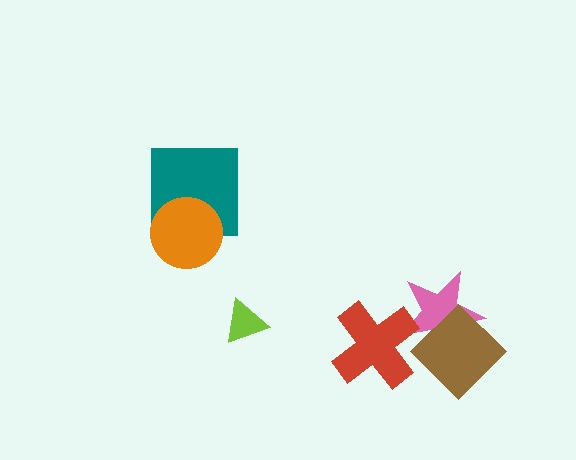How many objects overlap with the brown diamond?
2 objects overlap with the brown diamond.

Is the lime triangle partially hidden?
No, no other shape covers it.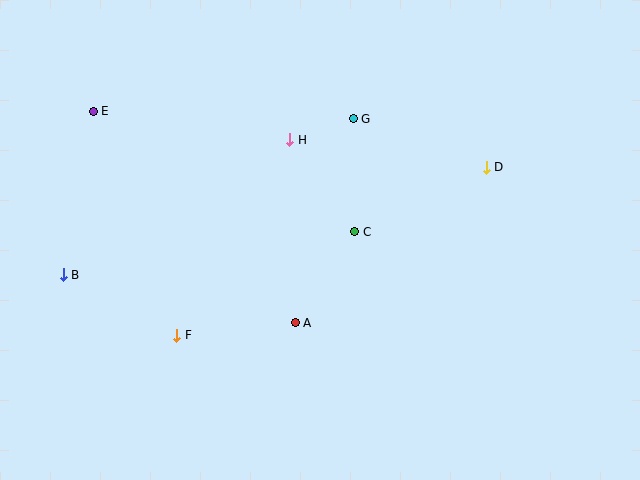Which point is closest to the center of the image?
Point C at (355, 232) is closest to the center.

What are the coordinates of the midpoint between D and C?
The midpoint between D and C is at (420, 199).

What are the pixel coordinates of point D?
Point D is at (486, 167).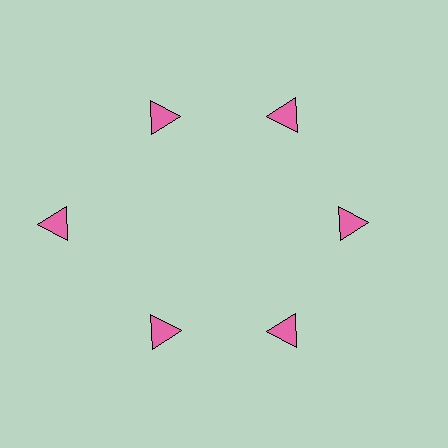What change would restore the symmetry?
The symmetry would be restored by moving it inward, back onto the ring so that all 6 triangles sit at equal angles and equal distance from the center.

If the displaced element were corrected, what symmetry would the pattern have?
It would have 6-fold rotational symmetry — the pattern would map onto itself every 60 degrees.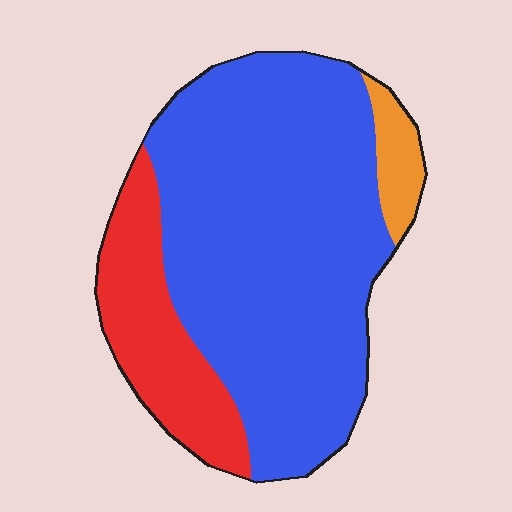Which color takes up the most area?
Blue, at roughly 75%.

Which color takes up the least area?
Orange, at roughly 5%.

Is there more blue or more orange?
Blue.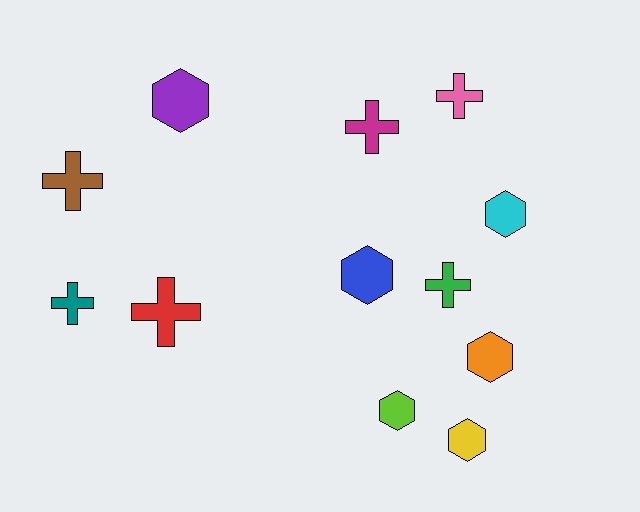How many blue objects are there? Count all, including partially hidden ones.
There is 1 blue object.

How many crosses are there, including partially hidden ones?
There are 6 crosses.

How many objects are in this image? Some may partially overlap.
There are 12 objects.